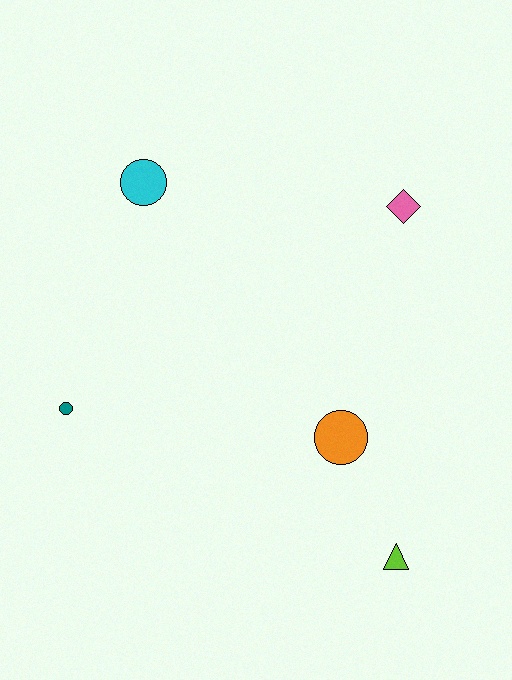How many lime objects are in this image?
There is 1 lime object.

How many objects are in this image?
There are 5 objects.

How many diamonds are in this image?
There is 1 diamond.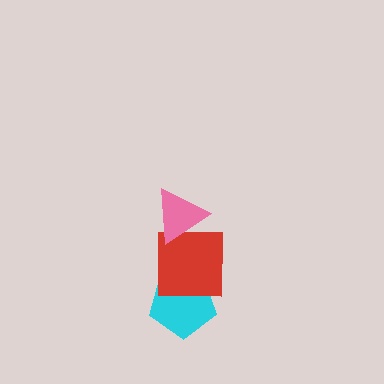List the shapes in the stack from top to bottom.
From top to bottom: the pink triangle, the red square, the cyan pentagon.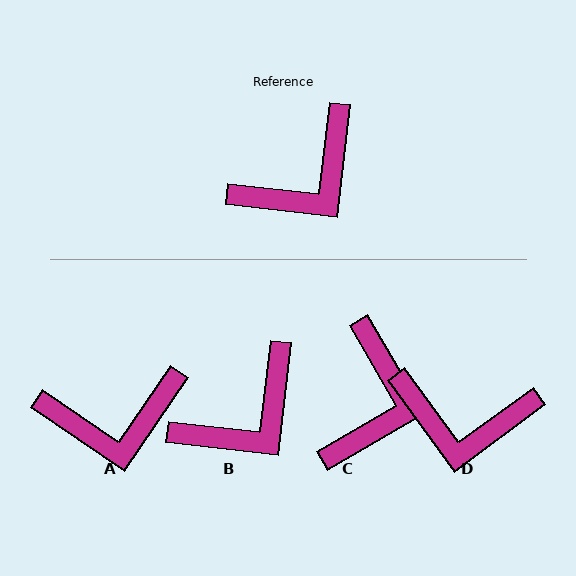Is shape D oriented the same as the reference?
No, it is off by about 47 degrees.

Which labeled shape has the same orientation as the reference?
B.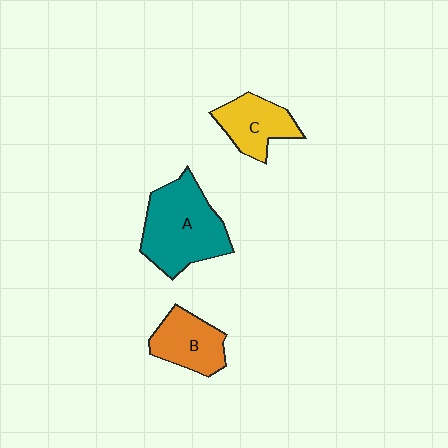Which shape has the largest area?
Shape A (teal).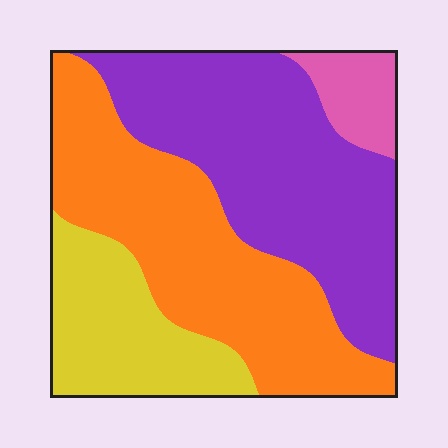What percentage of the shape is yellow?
Yellow takes up about one fifth (1/5) of the shape.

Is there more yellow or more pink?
Yellow.